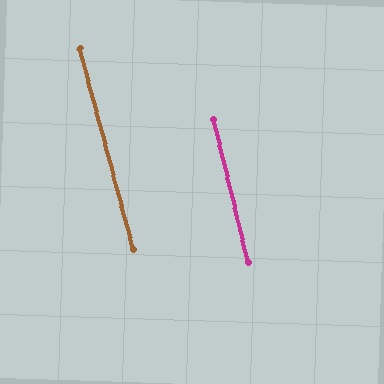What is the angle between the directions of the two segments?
Approximately 1 degree.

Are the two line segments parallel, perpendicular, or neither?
Parallel — their directions differ by only 1.2°.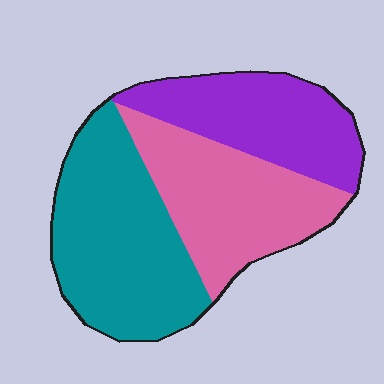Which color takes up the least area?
Purple, at roughly 30%.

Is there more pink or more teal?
Teal.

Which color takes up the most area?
Teal, at roughly 40%.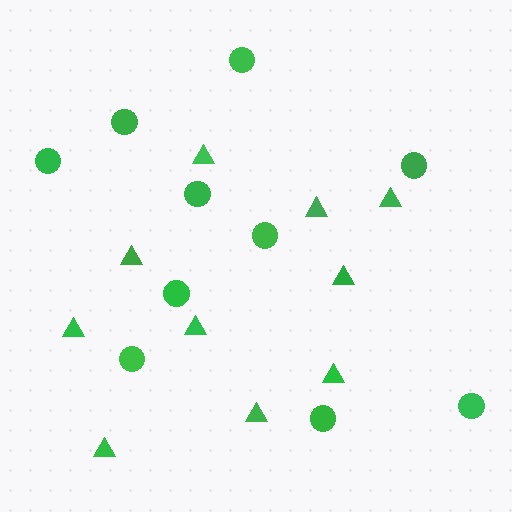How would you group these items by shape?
There are 2 groups: one group of triangles (10) and one group of circles (10).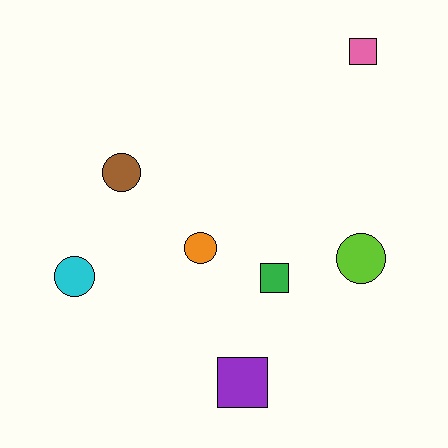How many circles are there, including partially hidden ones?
There are 4 circles.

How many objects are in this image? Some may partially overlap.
There are 7 objects.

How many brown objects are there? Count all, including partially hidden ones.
There is 1 brown object.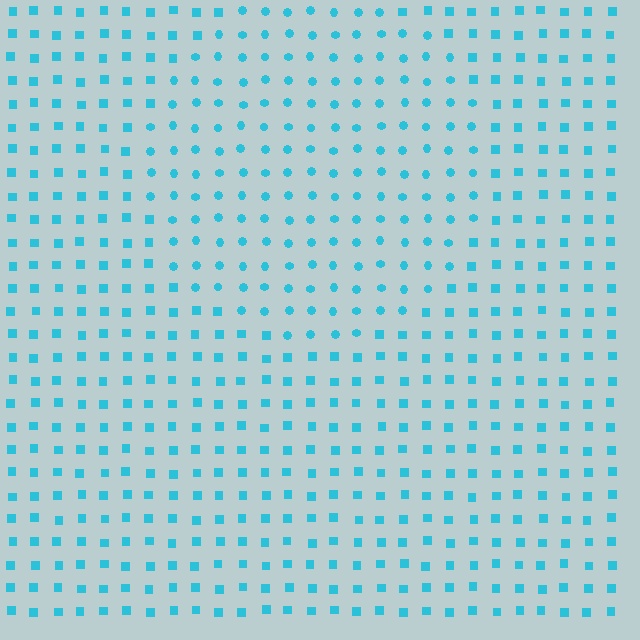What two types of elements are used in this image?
The image uses circles inside the circle region and squares outside it.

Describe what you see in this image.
The image is filled with small cyan elements arranged in a uniform grid. A circle-shaped region contains circles, while the surrounding area contains squares. The boundary is defined purely by the change in element shape.